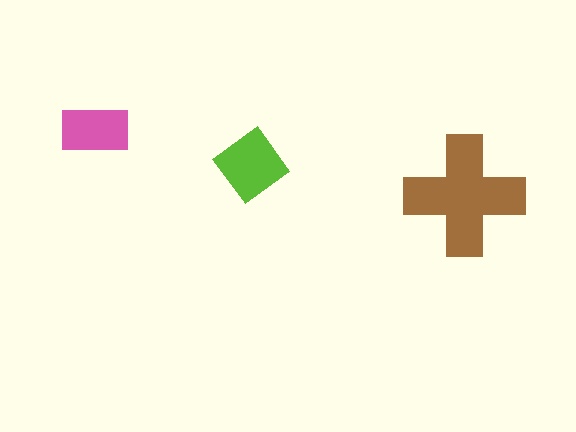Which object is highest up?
The pink rectangle is topmost.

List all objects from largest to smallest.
The brown cross, the lime diamond, the pink rectangle.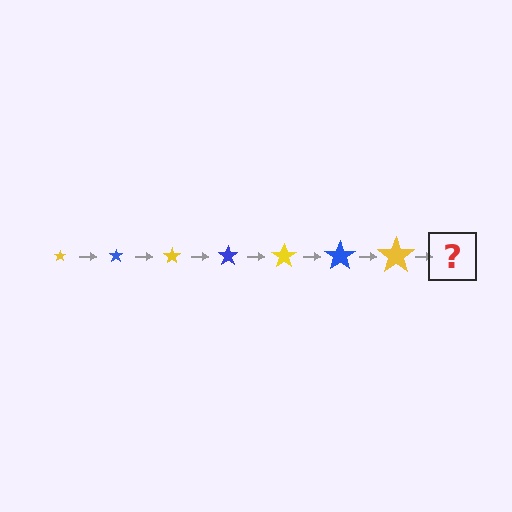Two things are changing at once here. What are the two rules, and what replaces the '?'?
The two rules are that the star grows larger each step and the color cycles through yellow and blue. The '?' should be a blue star, larger than the previous one.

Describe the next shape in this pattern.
It should be a blue star, larger than the previous one.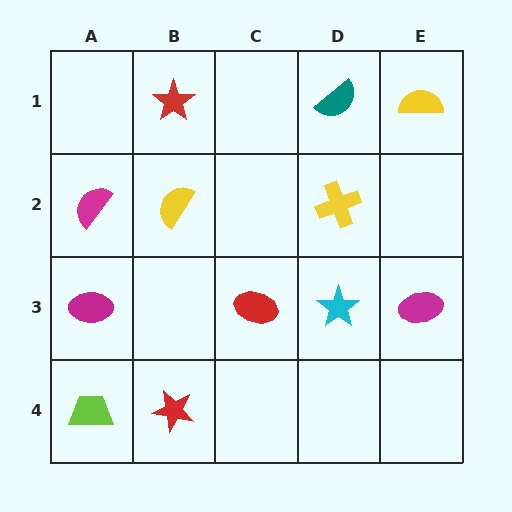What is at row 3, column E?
A magenta ellipse.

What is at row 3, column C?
A red ellipse.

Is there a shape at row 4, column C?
No, that cell is empty.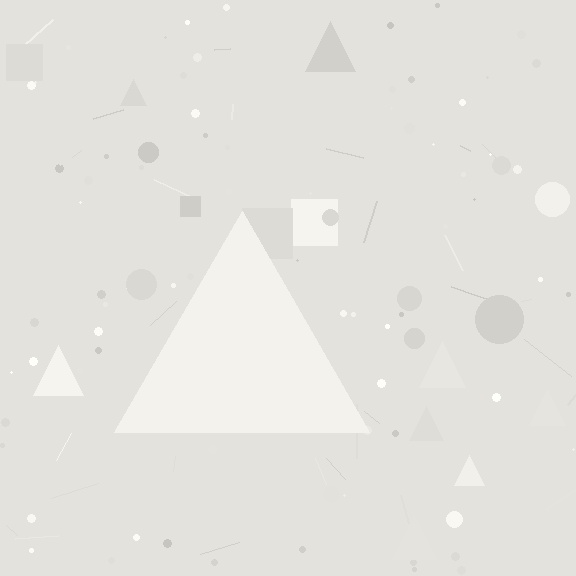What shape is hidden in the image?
A triangle is hidden in the image.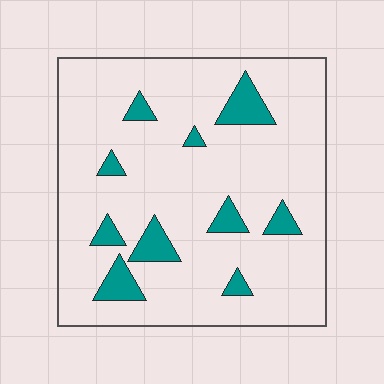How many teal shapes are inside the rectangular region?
10.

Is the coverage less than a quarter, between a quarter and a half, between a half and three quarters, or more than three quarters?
Less than a quarter.